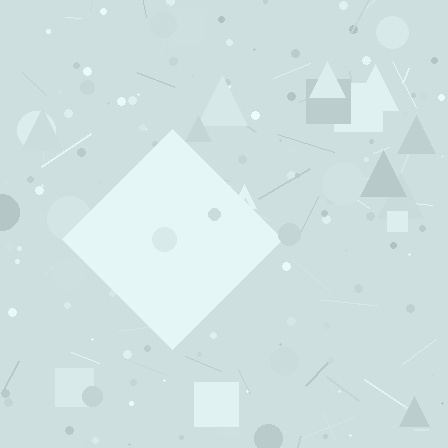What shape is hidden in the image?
A diamond is hidden in the image.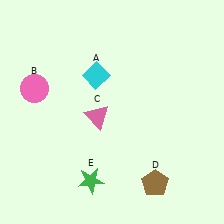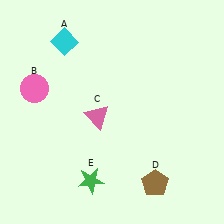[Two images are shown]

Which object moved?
The cyan diamond (A) moved up.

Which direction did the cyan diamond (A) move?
The cyan diamond (A) moved up.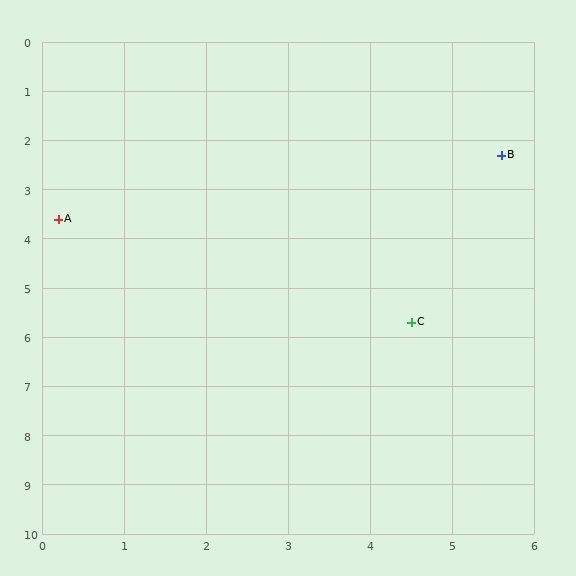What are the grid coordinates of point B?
Point B is at approximately (5.6, 2.3).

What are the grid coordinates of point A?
Point A is at approximately (0.2, 3.6).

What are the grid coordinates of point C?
Point C is at approximately (4.5, 5.7).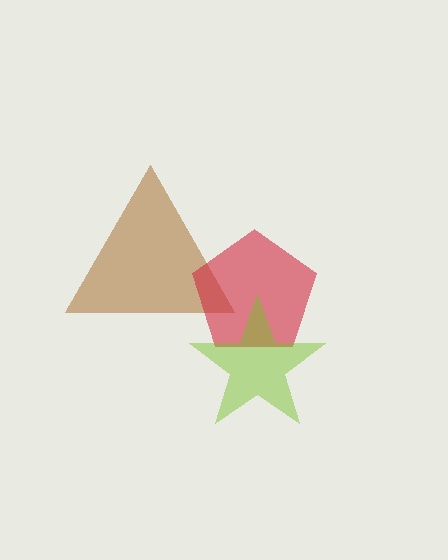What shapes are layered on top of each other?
The layered shapes are: a brown triangle, a red pentagon, a lime star.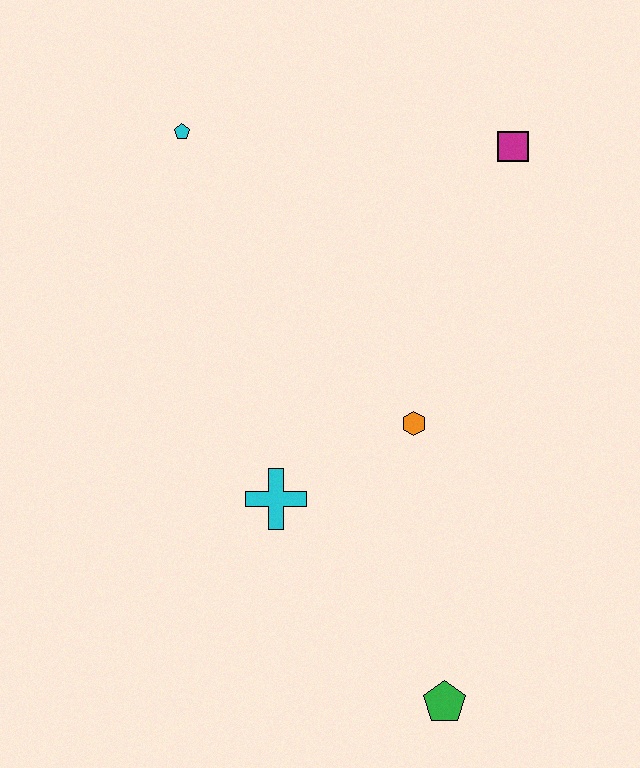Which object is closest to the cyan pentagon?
The magenta square is closest to the cyan pentagon.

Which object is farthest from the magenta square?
The green pentagon is farthest from the magenta square.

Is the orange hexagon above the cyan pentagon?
No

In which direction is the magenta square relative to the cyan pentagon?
The magenta square is to the right of the cyan pentagon.